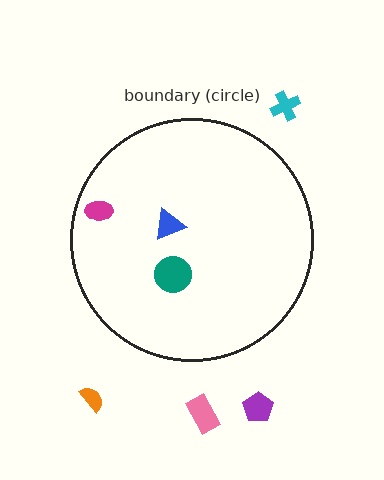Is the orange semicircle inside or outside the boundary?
Outside.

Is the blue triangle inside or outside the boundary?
Inside.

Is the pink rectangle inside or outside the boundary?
Outside.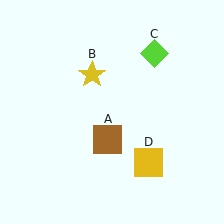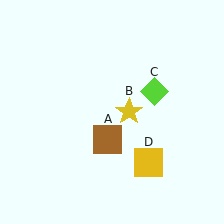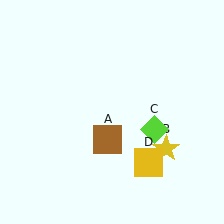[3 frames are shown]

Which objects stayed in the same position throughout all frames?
Brown square (object A) and yellow square (object D) remained stationary.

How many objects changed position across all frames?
2 objects changed position: yellow star (object B), lime diamond (object C).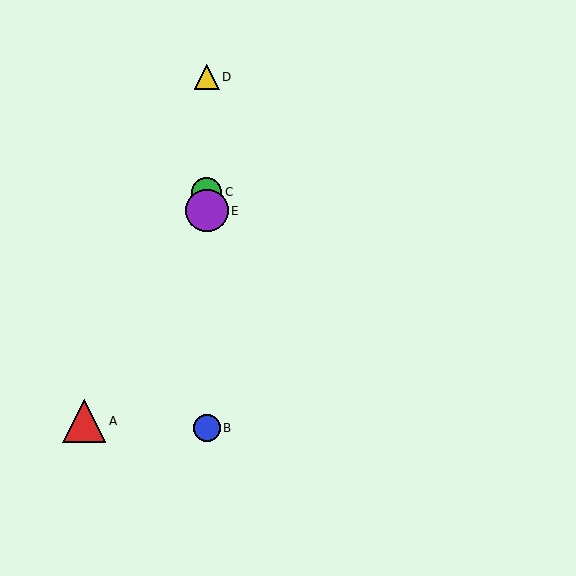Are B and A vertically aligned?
No, B is at x≈207 and A is at x≈84.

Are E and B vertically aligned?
Yes, both are at x≈207.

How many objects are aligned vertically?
4 objects (B, C, D, E) are aligned vertically.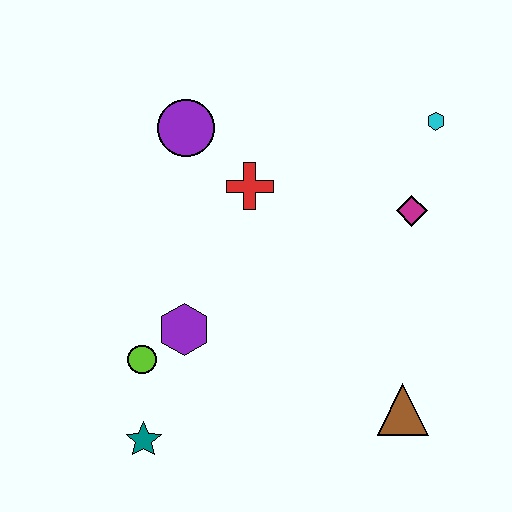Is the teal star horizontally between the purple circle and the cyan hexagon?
No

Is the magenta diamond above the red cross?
No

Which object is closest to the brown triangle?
The magenta diamond is closest to the brown triangle.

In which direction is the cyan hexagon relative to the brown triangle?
The cyan hexagon is above the brown triangle.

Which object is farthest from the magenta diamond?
The teal star is farthest from the magenta diamond.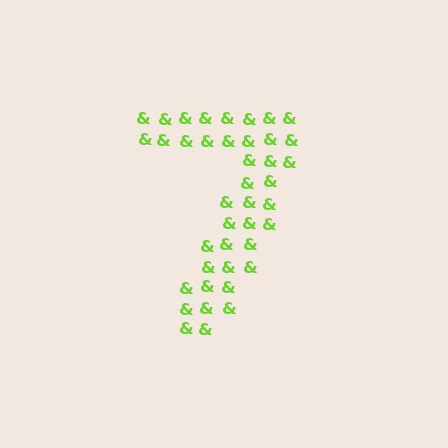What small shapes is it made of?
It is made of small ampersands.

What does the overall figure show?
The overall figure shows the digit 7.